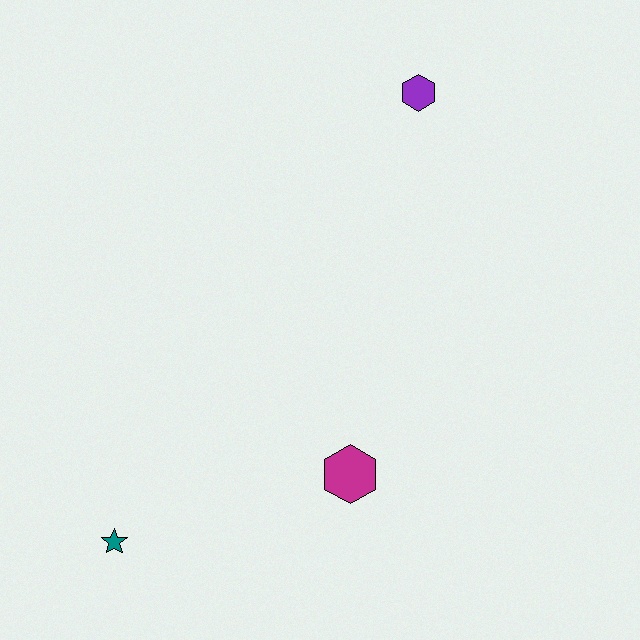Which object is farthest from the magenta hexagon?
The purple hexagon is farthest from the magenta hexagon.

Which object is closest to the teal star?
The magenta hexagon is closest to the teal star.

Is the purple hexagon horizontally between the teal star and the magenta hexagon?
No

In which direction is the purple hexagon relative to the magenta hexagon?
The purple hexagon is above the magenta hexagon.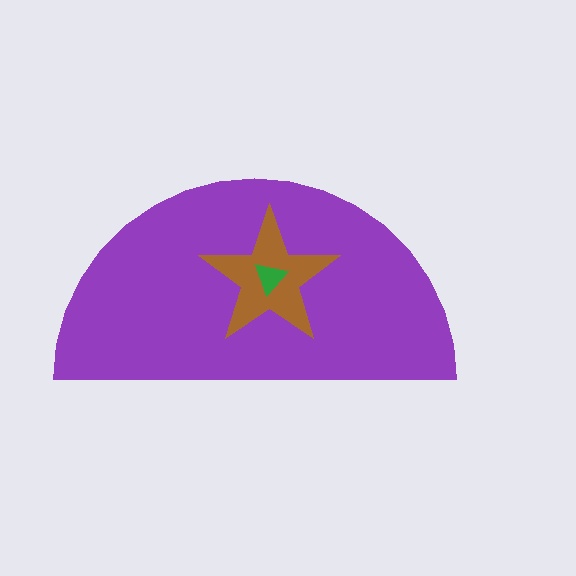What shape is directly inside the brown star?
The green triangle.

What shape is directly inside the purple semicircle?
The brown star.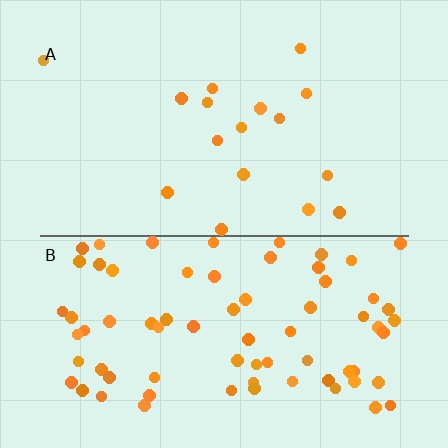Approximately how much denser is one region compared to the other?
Approximately 4.3× — region B over region A.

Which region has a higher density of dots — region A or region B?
B (the bottom).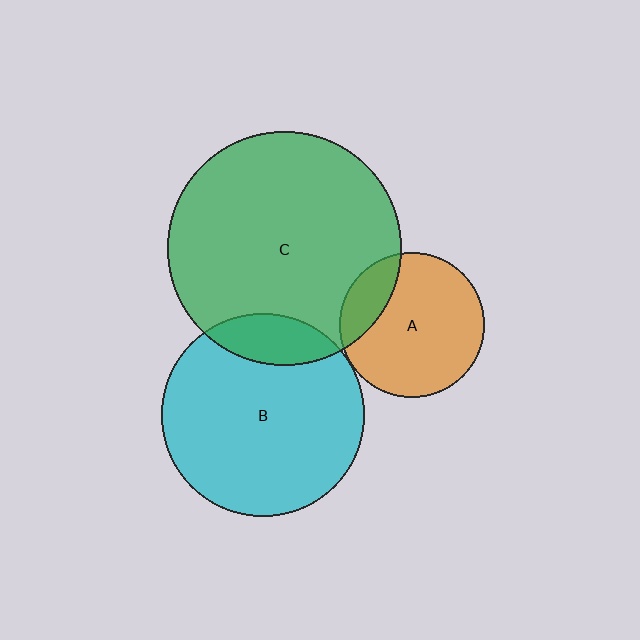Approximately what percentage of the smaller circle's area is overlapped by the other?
Approximately 5%.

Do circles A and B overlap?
Yes.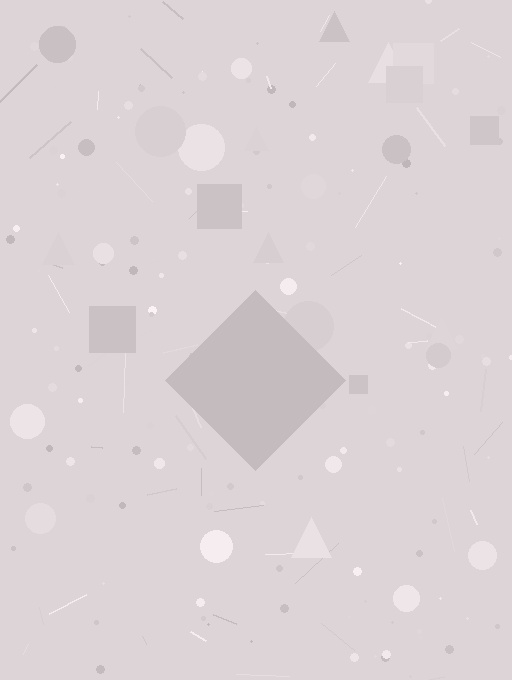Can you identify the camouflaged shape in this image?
The camouflaged shape is a diamond.